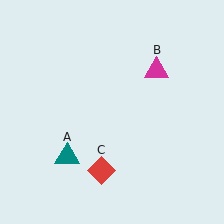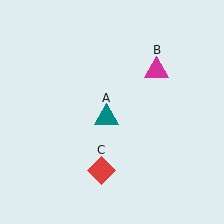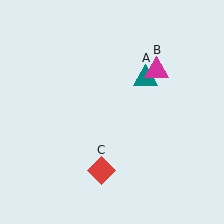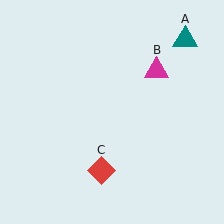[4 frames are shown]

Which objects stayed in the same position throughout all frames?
Magenta triangle (object B) and red diamond (object C) remained stationary.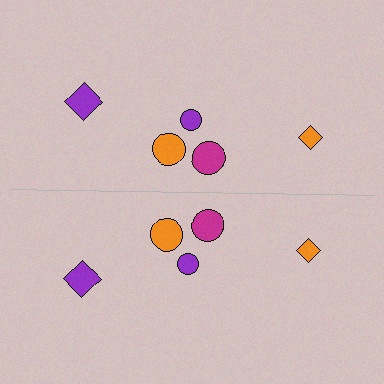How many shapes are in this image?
There are 10 shapes in this image.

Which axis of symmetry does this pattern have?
The pattern has a horizontal axis of symmetry running through the center of the image.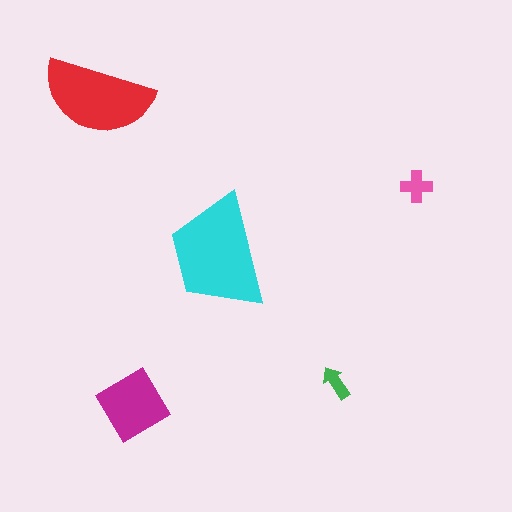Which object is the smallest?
The green arrow.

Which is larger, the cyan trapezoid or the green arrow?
The cyan trapezoid.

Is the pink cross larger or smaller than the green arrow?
Larger.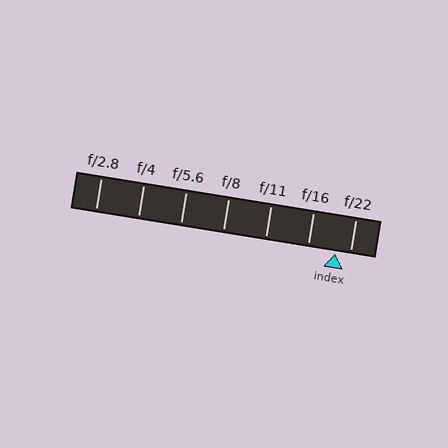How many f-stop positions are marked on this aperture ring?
There are 7 f-stop positions marked.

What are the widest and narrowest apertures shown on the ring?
The widest aperture shown is f/2.8 and the narrowest is f/22.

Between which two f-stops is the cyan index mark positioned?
The index mark is between f/16 and f/22.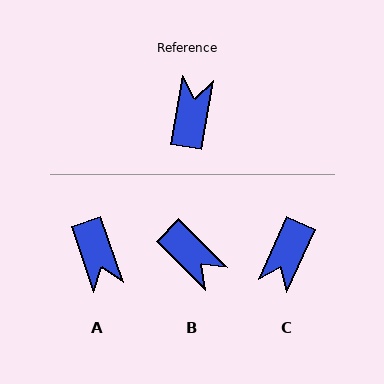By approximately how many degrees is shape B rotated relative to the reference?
Approximately 125 degrees clockwise.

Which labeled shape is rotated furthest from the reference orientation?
C, about 166 degrees away.